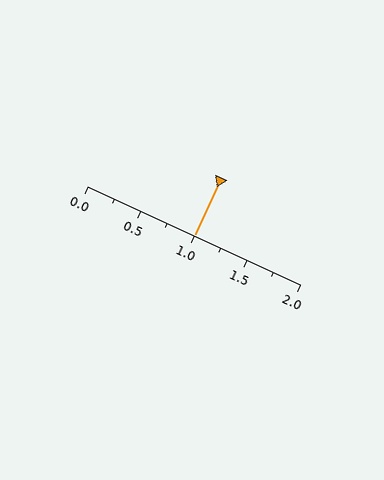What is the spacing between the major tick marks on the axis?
The major ticks are spaced 0.5 apart.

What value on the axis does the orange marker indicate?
The marker indicates approximately 1.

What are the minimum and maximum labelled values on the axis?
The axis runs from 0.0 to 2.0.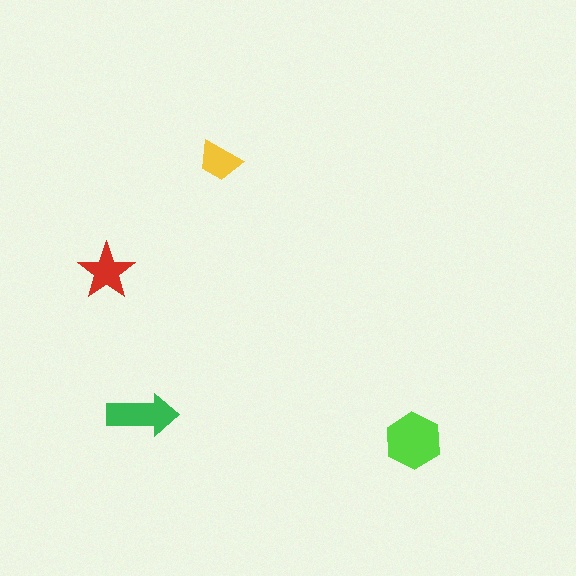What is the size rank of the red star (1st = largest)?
3rd.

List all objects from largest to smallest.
The lime hexagon, the green arrow, the red star, the yellow trapezoid.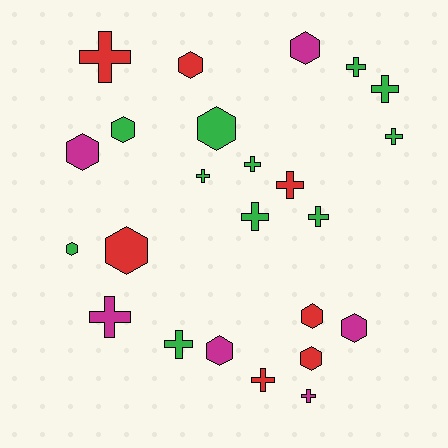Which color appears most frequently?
Green, with 11 objects.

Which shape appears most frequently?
Cross, with 13 objects.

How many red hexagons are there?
There are 4 red hexagons.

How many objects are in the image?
There are 24 objects.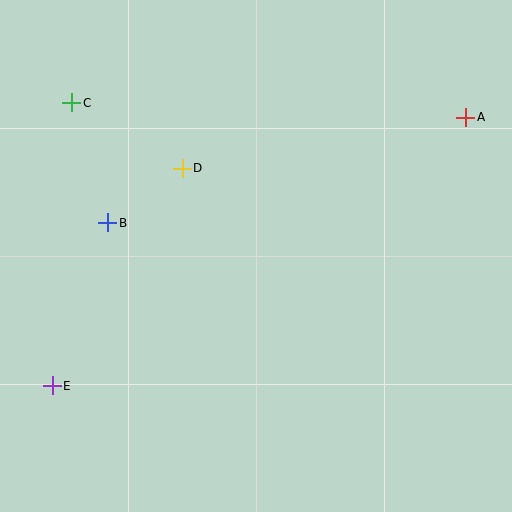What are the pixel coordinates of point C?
Point C is at (72, 103).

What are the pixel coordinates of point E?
Point E is at (52, 386).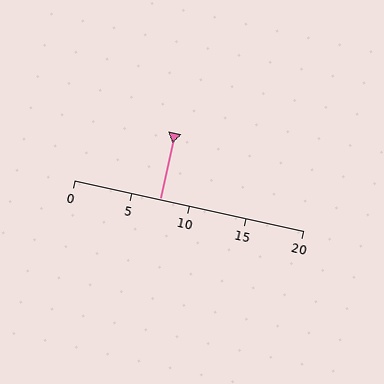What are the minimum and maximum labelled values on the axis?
The axis runs from 0 to 20.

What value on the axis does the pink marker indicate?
The marker indicates approximately 7.5.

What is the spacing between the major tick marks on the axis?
The major ticks are spaced 5 apart.